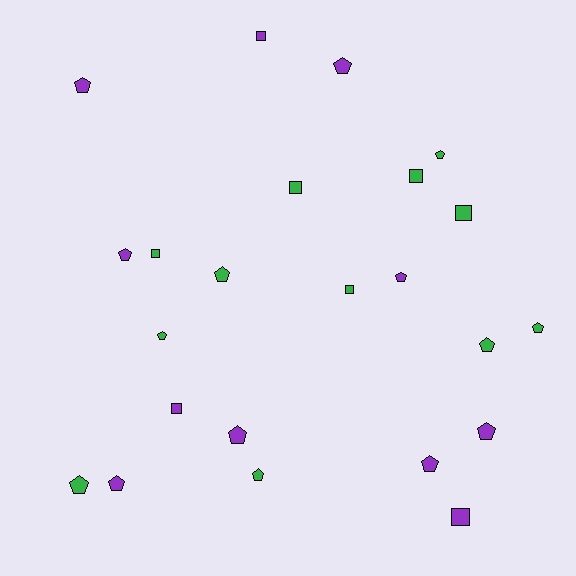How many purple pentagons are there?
There are 8 purple pentagons.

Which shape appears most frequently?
Pentagon, with 15 objects.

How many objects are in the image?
There are 23 objects.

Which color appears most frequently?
Green, with 12 objects.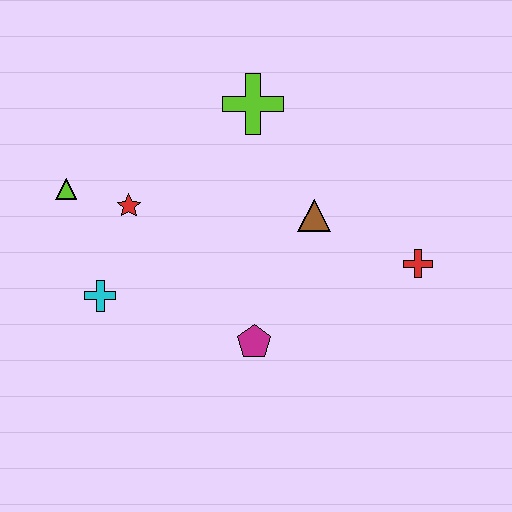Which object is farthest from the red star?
The red cross is farthest from the red star.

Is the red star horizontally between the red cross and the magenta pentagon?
No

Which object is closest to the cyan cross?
The red star is closest to the cyan cross.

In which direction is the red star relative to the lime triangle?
The red star is to the right of the lime triangle.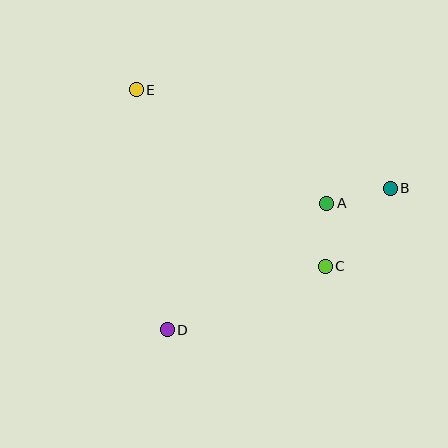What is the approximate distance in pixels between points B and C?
The distance between B and C is approximately 101 pixels.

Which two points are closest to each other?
Points A and C are closest to each other.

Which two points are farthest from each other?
Points B and E are farthest from each other.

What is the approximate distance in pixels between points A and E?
The distance between A and E is approximately 222 pixels.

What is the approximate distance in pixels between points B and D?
The distance between B and D is approximately 264 pixels.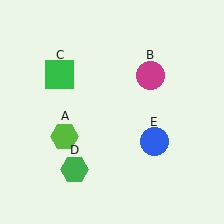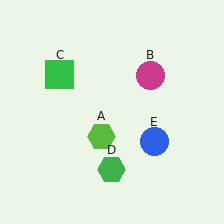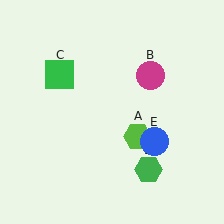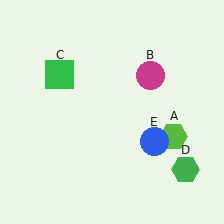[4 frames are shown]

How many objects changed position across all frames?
2 objects changed position: lime hexagon (object A), green hexagon (object D).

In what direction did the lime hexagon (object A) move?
The lime hexagon (object A) moved right.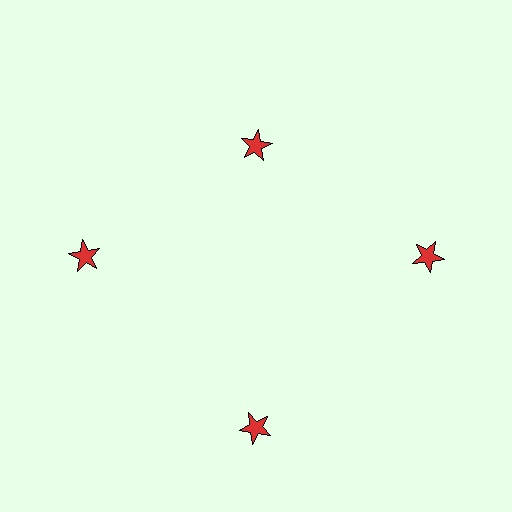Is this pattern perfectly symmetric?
No. The 4 red stars are arranged in a ring, but one element near the 12 o'clock position is pulled inward toward the center, breaking the 4-fold rotational symmetry.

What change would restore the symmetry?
The symmetry would be restored by moving it outward, back onto the ring so that all 4 stars sit at equal angles and equal distance from the center.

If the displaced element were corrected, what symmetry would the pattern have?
It would have 4-fold rotational symmetry — the pattern would map onto itself every 90 degrees.